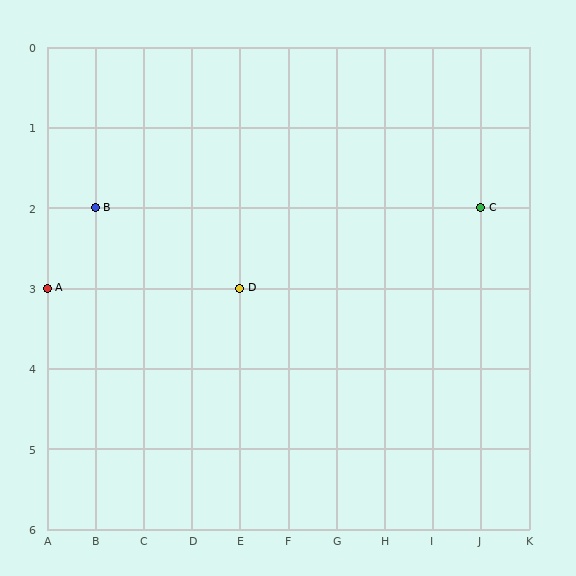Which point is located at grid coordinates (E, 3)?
Point D is at (E, 3).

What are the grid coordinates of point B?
Point B is at grid coordinates (B, 2).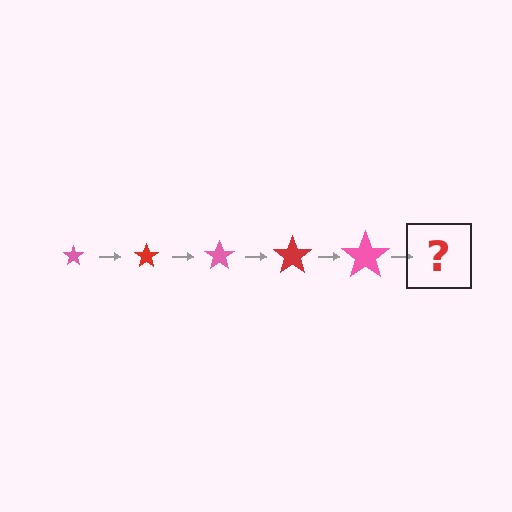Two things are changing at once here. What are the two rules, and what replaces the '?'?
The two rules are that the star grows larger each step and the color cycles through pink and red. The '?' should be a red star, larger than the previous one.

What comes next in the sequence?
The next element should be a red star, larger than the previous one.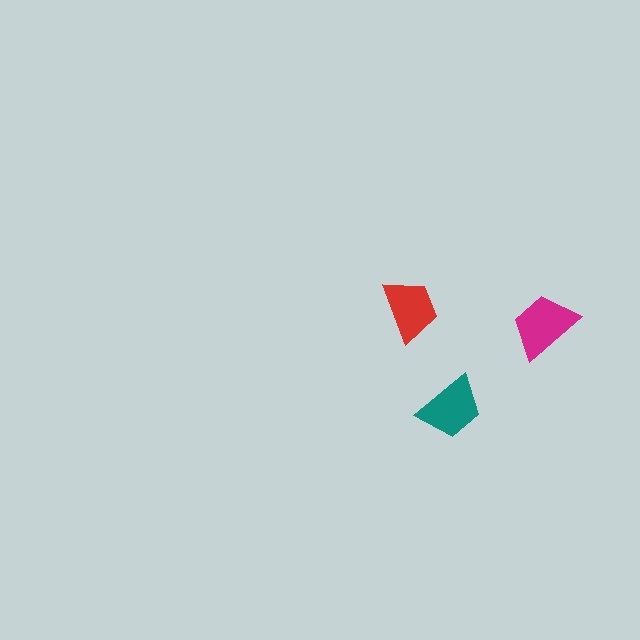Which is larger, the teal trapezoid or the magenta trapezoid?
The magenta one.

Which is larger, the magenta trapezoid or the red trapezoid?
The magenta one.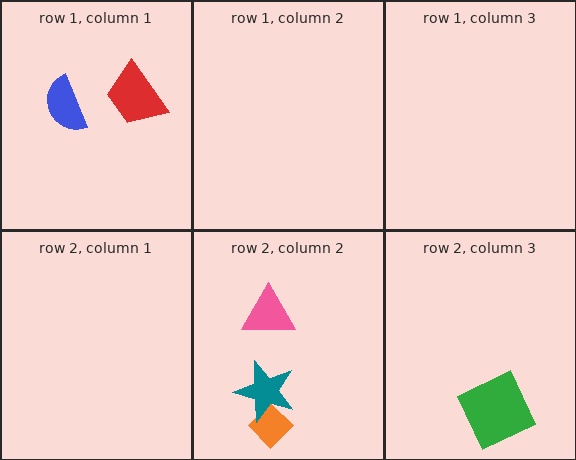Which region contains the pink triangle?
The row 2, column 2 region.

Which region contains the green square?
The row 2, column 3 region.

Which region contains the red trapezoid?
The row 1, column 1 region.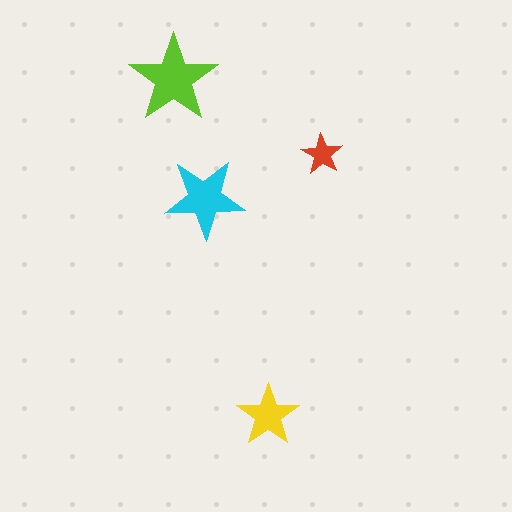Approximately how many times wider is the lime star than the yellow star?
About 1.5 times wider.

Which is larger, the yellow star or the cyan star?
The cyan one.